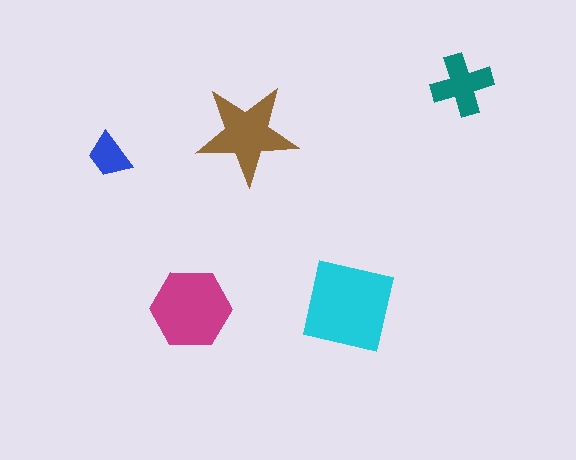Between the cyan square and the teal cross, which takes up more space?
The cyan square.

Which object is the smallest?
The blue trapezoid.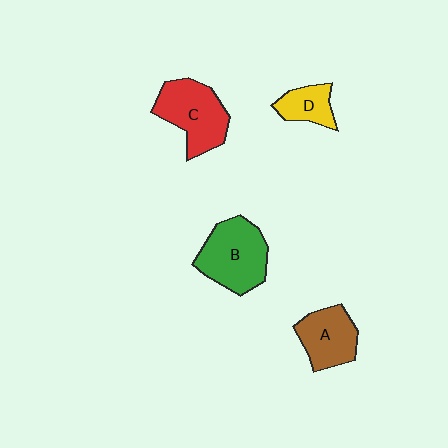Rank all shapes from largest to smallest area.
From largest to smallest: B (green), C (red), A (brown), D (yellow).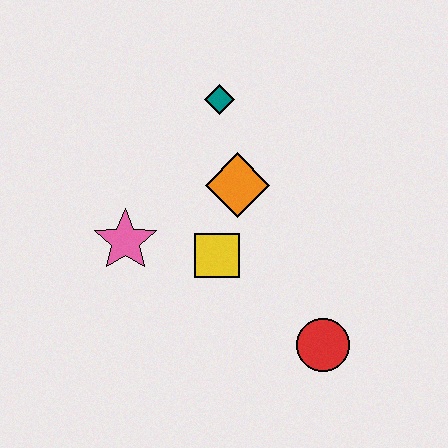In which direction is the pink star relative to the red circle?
The pink star is to the left of the red circle.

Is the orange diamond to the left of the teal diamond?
No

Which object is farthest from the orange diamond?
The red circle is farthest from the orange diamond.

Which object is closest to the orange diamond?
The yellow square is closest to the orange diamond.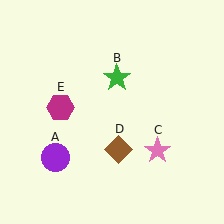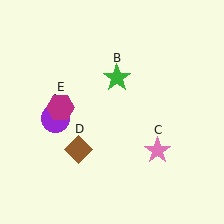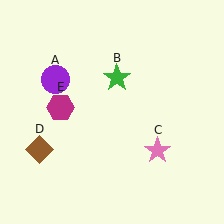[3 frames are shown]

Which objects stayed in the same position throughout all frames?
Green star (object B) and pink star (object C) and magenta hexagon (object E) remained stationary.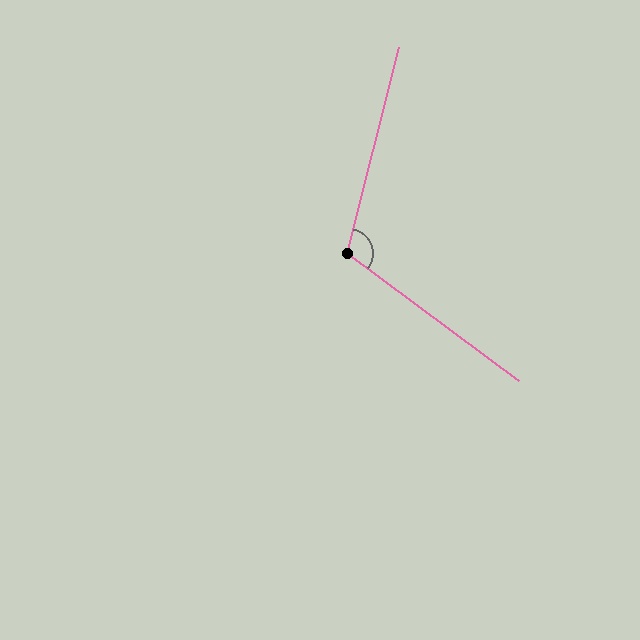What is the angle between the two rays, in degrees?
Approximately 113 degrees.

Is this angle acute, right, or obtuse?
It is obtuse.